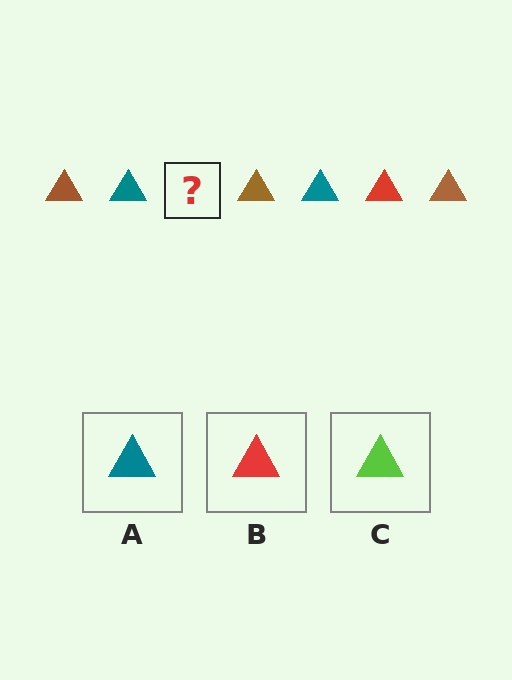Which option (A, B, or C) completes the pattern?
B.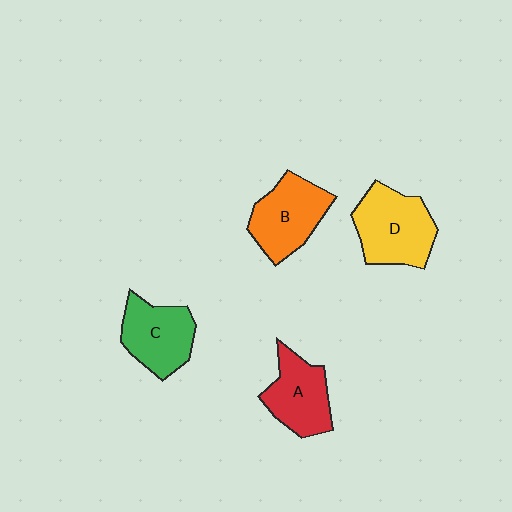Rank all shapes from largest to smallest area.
From largest to smallest: D (yellow), B (orange), C (green), A (red).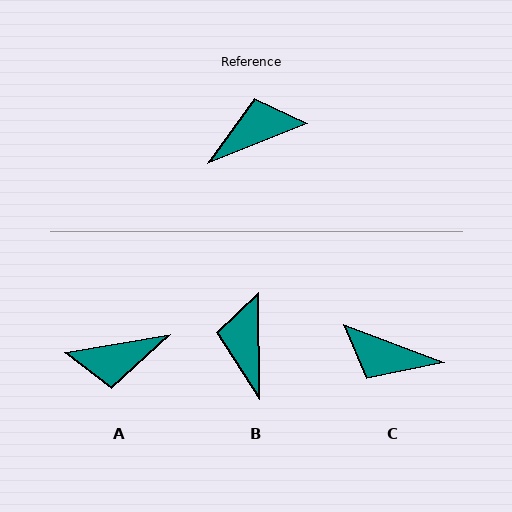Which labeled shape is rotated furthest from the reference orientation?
A, about 167 degrees away.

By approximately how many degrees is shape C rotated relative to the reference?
Approximately 137 degrees counter-clockwise.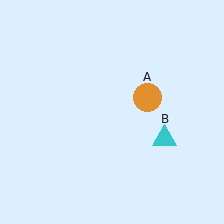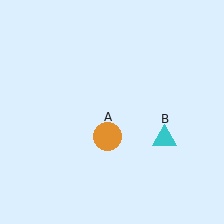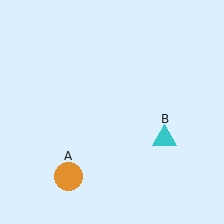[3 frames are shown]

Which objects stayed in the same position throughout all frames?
Cyan triangle (object B) remained stationary.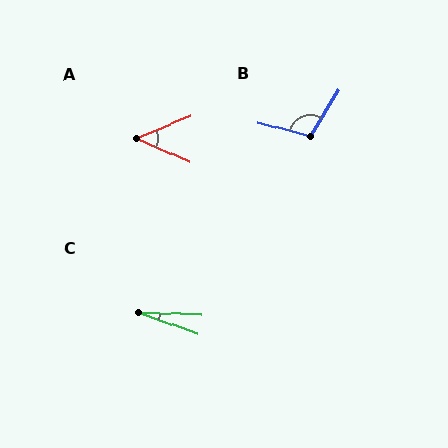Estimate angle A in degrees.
Approximately 46 degrees.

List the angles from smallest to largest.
C (18°), A (46°), B (106°).